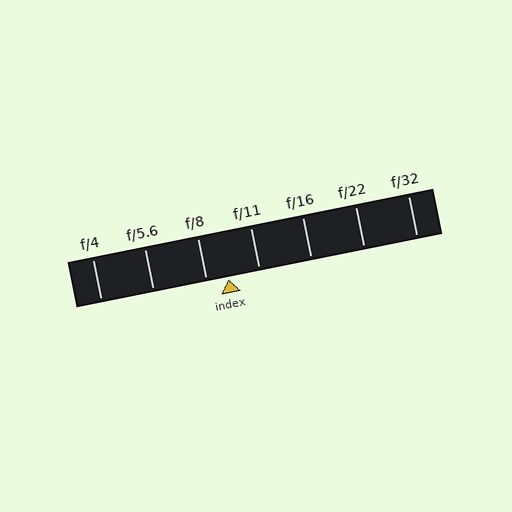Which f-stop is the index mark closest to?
The index mark is closest to f/8.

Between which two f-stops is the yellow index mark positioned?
The index mark is between f/8 and f/11.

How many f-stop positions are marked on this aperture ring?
There are 7 f-stop positions marked.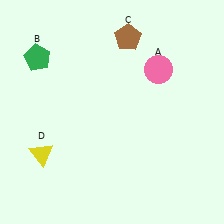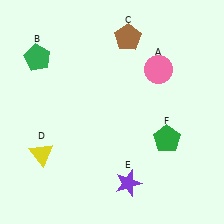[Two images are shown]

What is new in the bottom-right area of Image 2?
A green pentagon (F) was added in the bottom-right area of Image 2.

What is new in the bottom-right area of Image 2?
A purple star (E) was added in the bottom-right area of Image 2.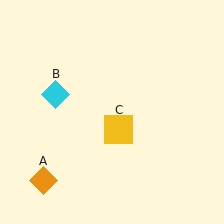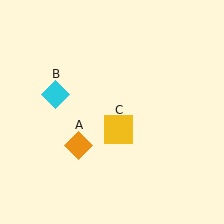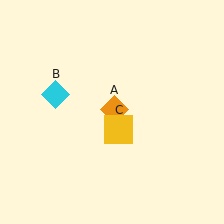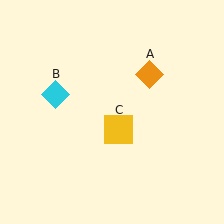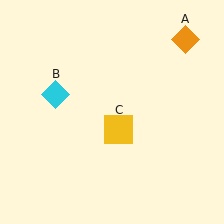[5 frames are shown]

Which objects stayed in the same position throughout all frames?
Cyan diamond (object B) and yellow square (object C) remained stationary.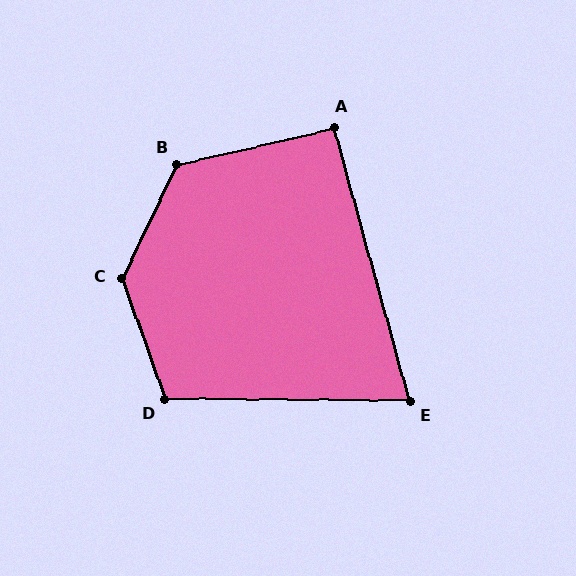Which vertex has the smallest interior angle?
E, at approximately 74 degrees.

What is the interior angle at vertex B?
Approximately 128 degrees (obtuse).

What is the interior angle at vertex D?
Approximately 110 degrees (obtuse).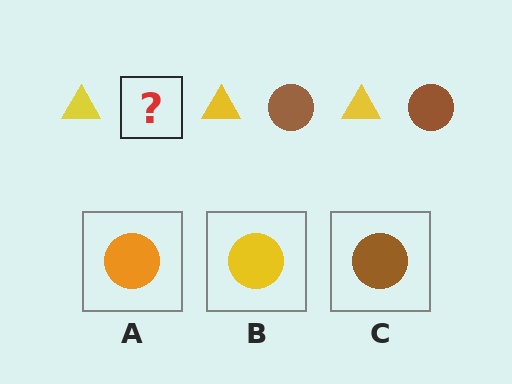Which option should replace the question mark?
Option C.